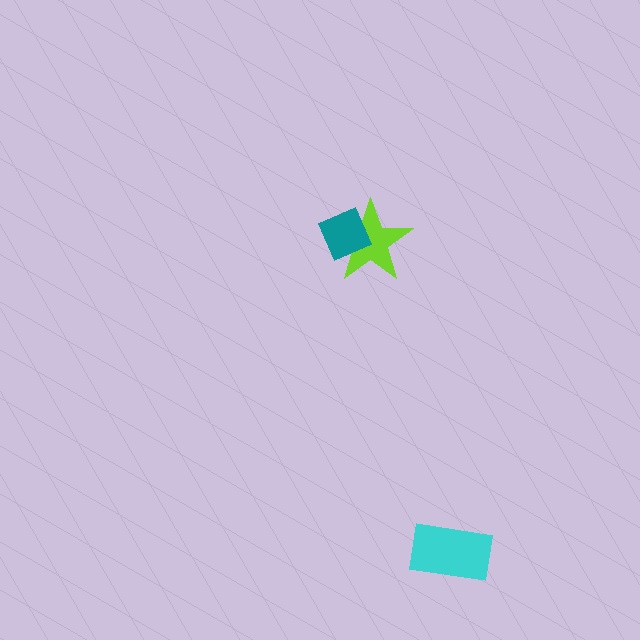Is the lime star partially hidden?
Yes, it is partially covered by another shape.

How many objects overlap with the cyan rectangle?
0 objects overlap with the cyan rectangle.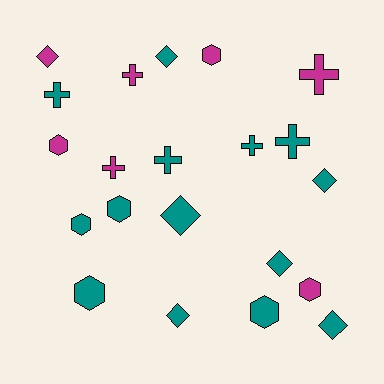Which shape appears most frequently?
Cross, with 7 objects.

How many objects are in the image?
There are 21 objects.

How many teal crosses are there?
There are 4 teal crosses.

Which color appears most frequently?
Teal, with 14 objects.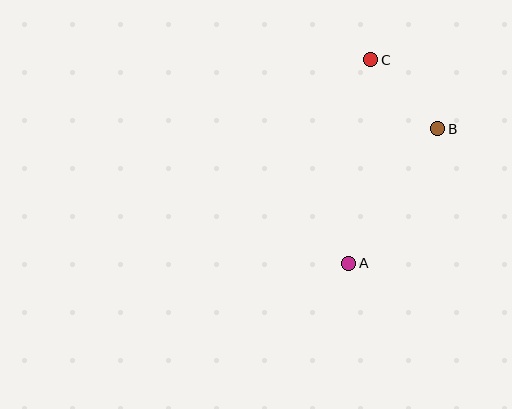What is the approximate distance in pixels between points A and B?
The distance between A and B is approximately 161 pixels.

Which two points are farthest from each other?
Points A and C are farthest from each other.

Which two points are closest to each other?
Points B and C are closest to each other.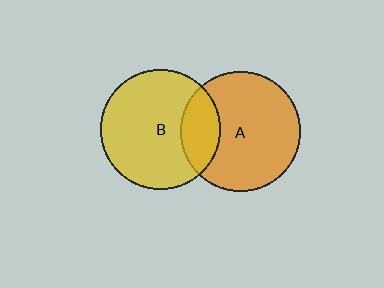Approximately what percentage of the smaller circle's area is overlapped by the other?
Approximately 25%.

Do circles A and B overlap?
Yes.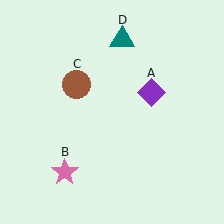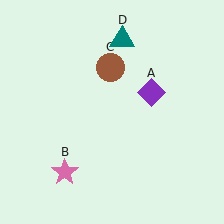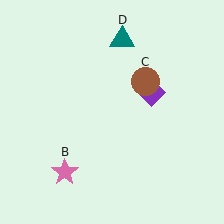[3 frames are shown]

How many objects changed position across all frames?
1 object changed position: brown circle (object C).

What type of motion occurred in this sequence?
The brown circle (object C) rotated clockwise around the center of the scene.